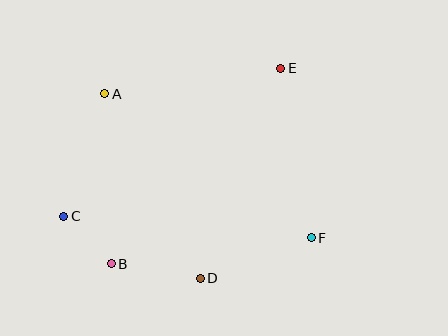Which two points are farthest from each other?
Points C and E are farthest from each other.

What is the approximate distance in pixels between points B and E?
The distance between B and E is approximately 259 pixels.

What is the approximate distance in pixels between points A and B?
The distance between A and B is approximately 170 pixels.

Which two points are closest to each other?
Points B and C are closest to each other.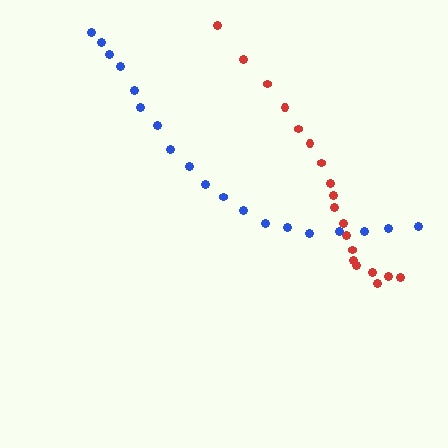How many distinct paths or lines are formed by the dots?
There are 2 distinct paths.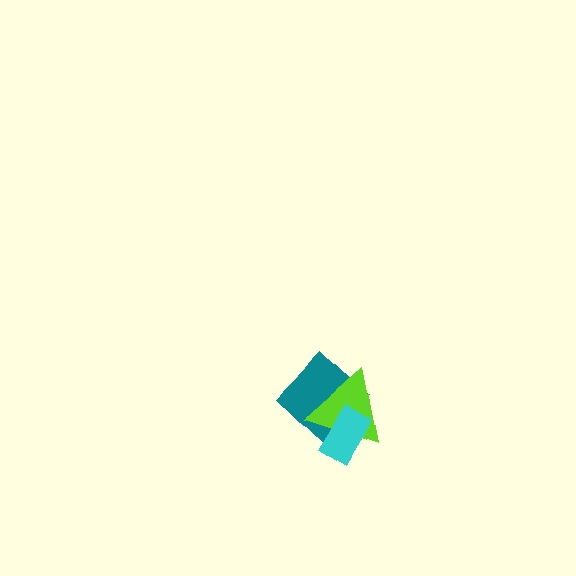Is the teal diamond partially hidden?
Yes, it is partially covered by another shape.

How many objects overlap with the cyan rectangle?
2 objects overlap with the cyan rectangle.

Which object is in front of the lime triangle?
The cyan rectangle is in front of the lime triangle.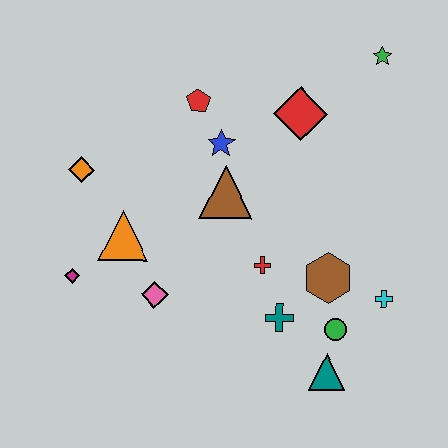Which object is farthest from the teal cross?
The green star is farthest from the teal cross.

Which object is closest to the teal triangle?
The green circle is closest to the teal triangle.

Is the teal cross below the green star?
Yes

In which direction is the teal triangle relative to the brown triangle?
The teal triangle is below the brown triangle.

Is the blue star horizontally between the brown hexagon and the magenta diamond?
Yes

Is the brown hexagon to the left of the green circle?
Yes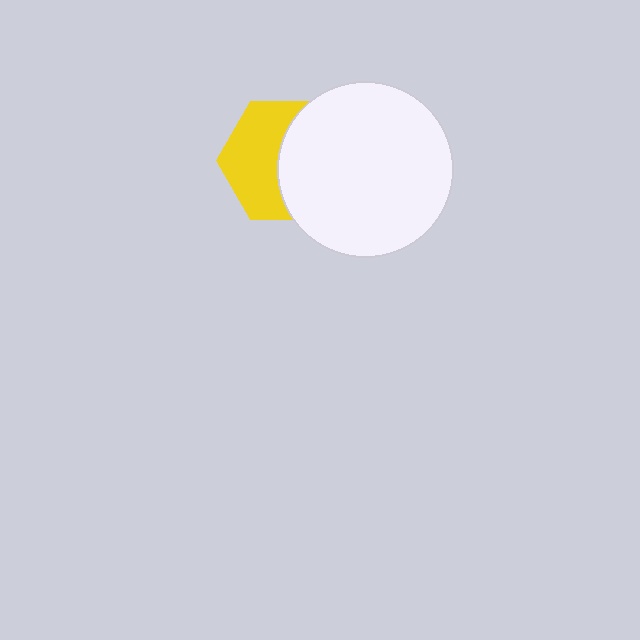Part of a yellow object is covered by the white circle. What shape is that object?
It is a hexagon.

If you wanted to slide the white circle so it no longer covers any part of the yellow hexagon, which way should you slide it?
Slide it right — that is the most direct way to separate the two shapes.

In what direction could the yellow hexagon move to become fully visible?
The yellow hexagon could move left. That would shift it out from behind the white circle entirely.